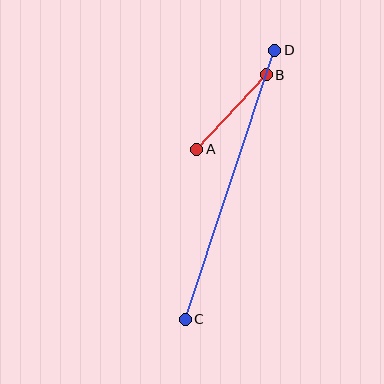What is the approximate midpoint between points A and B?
The midpoint is at approximately (232, 112) pixels.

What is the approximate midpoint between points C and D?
The midpoint is at approximately (230, 185) pixels.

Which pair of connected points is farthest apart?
Points C and D are farthest apart.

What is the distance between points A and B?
The distance is approximately 102 pixels.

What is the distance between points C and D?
The distance is approximately 284 pixels.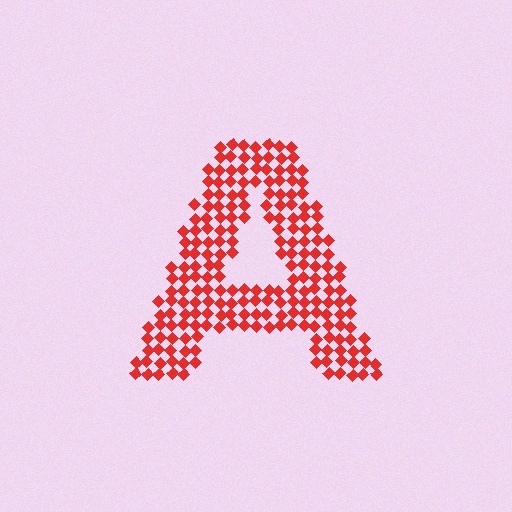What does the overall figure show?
The overall figure shows the letter A.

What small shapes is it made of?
It is made of small diamonds.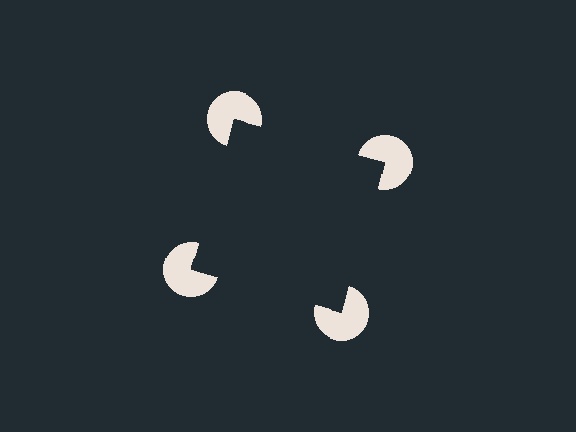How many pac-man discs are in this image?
There are 4 — one at each vertex of the illusory square.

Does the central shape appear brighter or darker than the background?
It typically appears slightly darker than the background, even though no actual brightness change is drawn.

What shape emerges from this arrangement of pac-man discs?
An illusory square — its edges are inferred from the aligned wedge cuts in the pac-man discs, not physically drawn.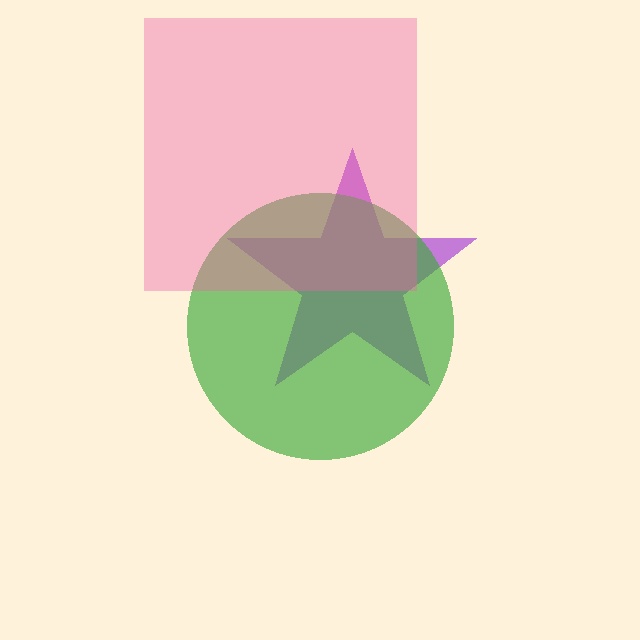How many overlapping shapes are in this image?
There are 3 overlapping shapes in the image.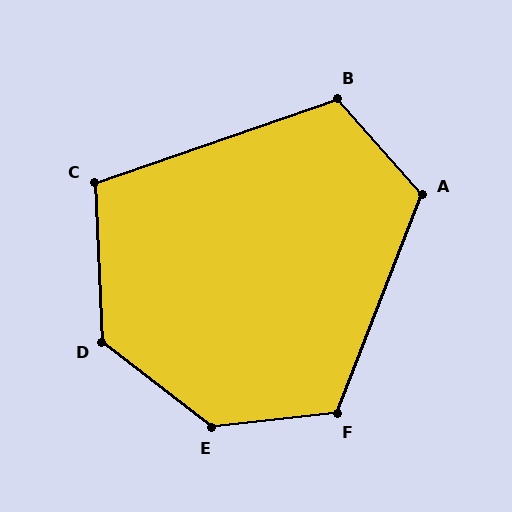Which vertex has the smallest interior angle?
C, at approximately 107 degrees.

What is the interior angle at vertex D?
Approximately 130 degrees (obtuse).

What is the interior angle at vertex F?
Approximately 118 degrees (obtuse).